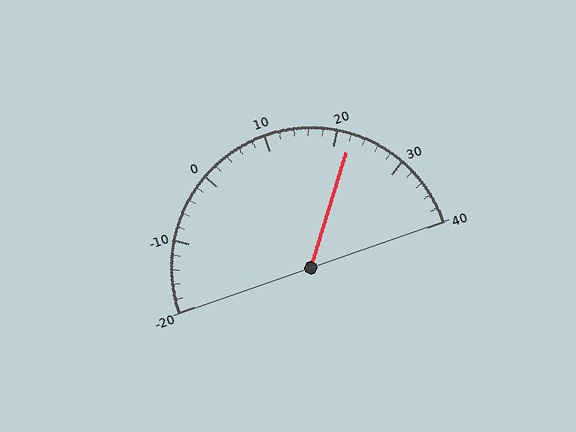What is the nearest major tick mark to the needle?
The nearest major tick mark is 20.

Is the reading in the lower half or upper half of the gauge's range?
The reading is in the upper half of the range (-20 to 40).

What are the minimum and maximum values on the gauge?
The gauge ranges from -20 to 40.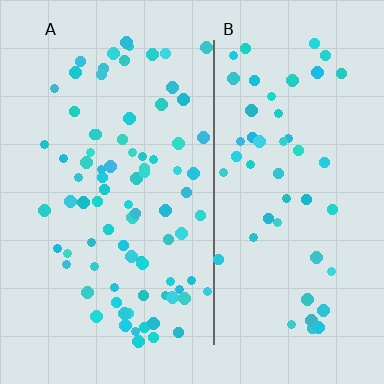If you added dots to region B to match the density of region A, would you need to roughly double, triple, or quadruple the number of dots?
Approximately double.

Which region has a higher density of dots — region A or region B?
A (the left).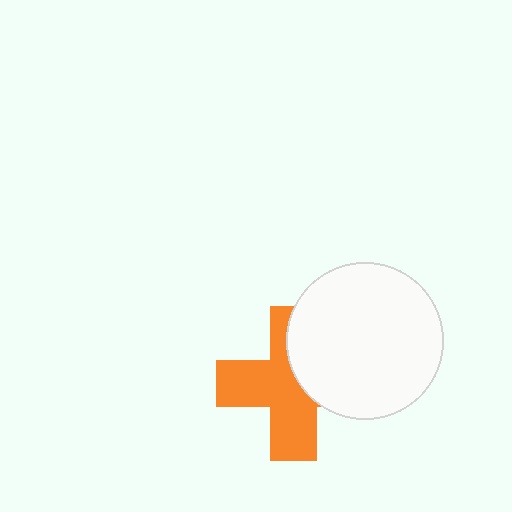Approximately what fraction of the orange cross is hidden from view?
Roughly 39% of the orange cross is hidden behind the white circle.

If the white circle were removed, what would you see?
You would see the complete orange cross.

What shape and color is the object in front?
The object in front is a white circle.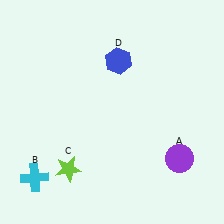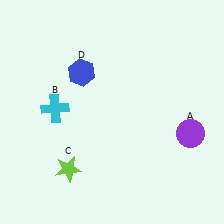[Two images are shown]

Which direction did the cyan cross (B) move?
The cyan cross (B) moved up.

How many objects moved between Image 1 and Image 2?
3 objects moved between the two images.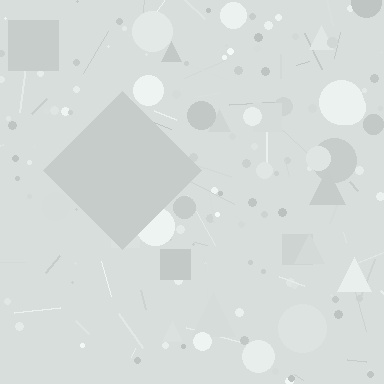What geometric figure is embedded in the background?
A diamond is embedded in the background.